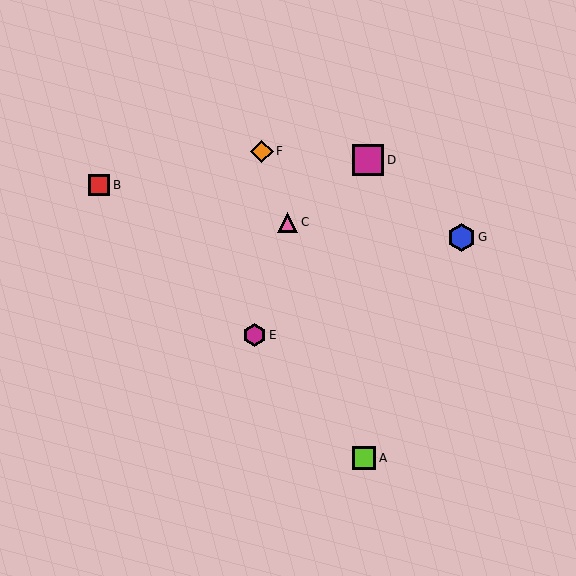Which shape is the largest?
The magenta square (labeled D) is the largest.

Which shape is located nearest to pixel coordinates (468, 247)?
The blue hexagon (labeled G) at (461, 237) is nearest to that location.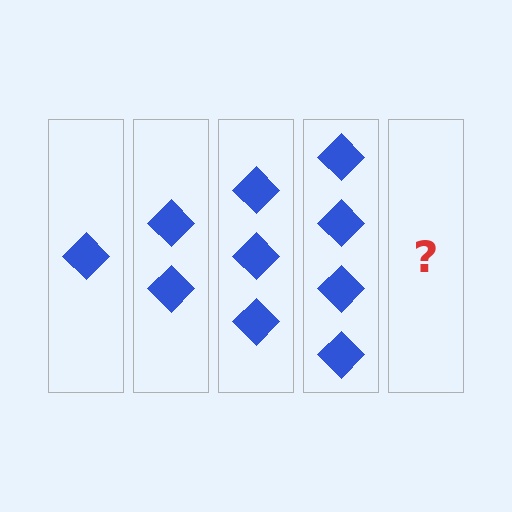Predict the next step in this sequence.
The next step is 5 diamonds.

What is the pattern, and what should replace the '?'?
The pattern is that each step adds one more diamond. The '?' should be 5 diamonds.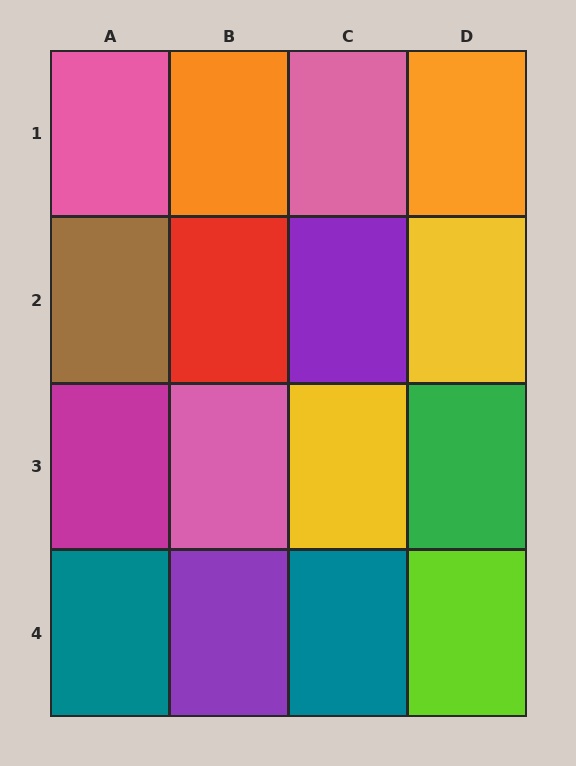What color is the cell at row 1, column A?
Pink.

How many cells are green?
1 cell is green.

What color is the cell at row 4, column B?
Purple.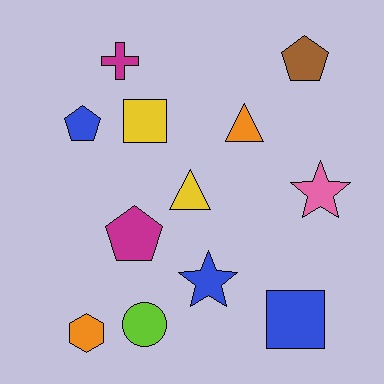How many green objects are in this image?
There are no green objects.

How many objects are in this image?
There are 12 objects.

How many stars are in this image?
There are 2 stars.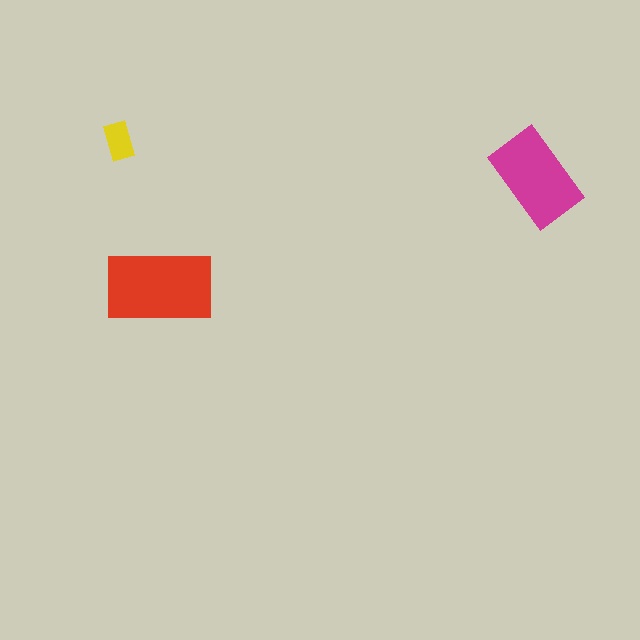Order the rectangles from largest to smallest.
the red one, the magenta one, the yellow one.